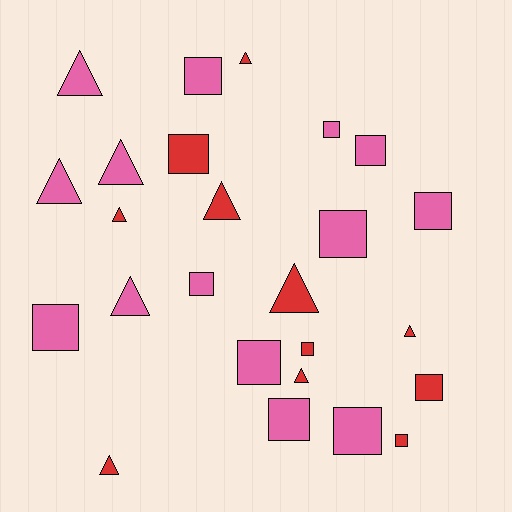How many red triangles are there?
There are 7 red triangles.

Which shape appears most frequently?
Square, with 14 objects.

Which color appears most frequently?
Pink, with 14 objects.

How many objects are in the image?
There are 25 objects.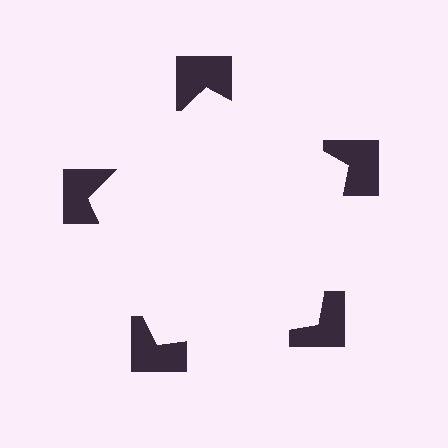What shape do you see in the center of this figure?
An illusory pentagon — its edges are inferred from the aligned wedge cuts in the notched squares, not physically drawn.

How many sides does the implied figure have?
5 sides.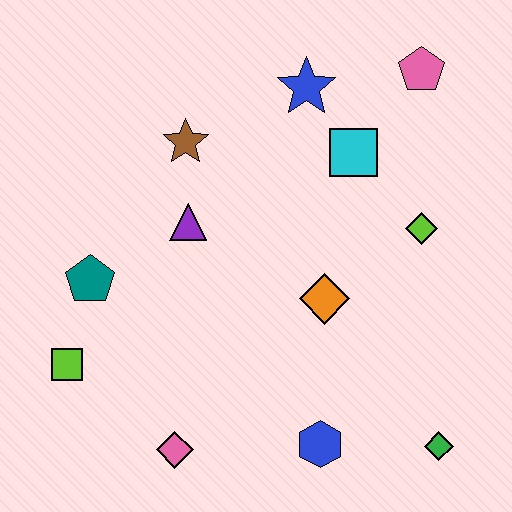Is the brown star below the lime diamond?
No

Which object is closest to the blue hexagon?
The green diamond is closest to the blue hexagon.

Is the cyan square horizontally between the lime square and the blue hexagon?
No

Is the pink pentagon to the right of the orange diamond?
Yes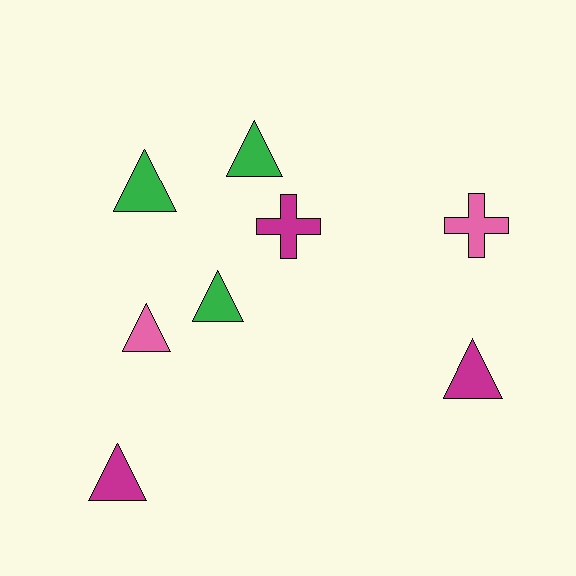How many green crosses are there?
There are no green crosses.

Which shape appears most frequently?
Triangle, with 6 objects.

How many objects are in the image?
There are 8 objects.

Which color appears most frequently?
Magenta, with 3 objects.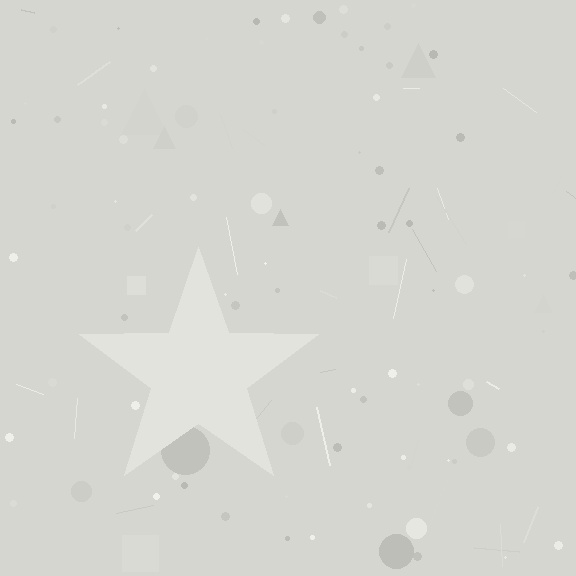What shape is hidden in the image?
A star is hidden in the image.